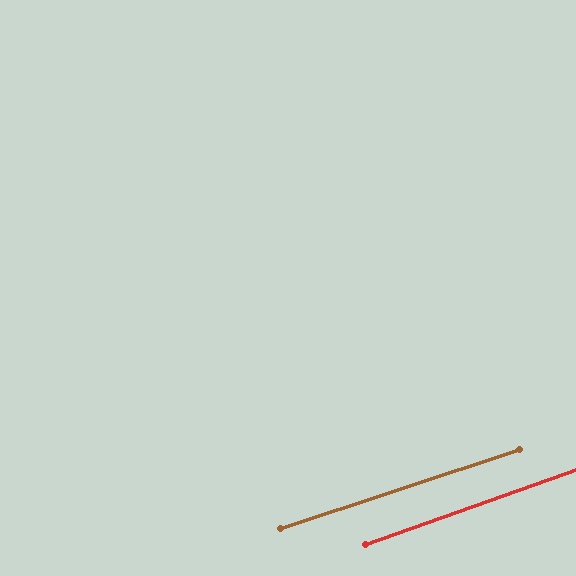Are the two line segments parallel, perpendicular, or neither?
Parallel — their directions differ by only 1.1°.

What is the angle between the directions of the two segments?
Approximately 1 degree.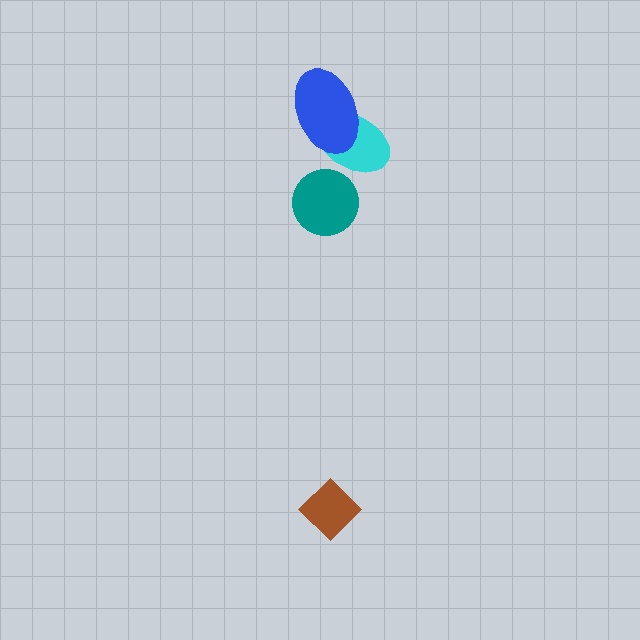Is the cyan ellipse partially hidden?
Yes, it is partially covered by another shape.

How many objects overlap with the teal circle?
0 objects overlap with the teal circle.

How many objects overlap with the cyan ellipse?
1 object overlaps with the cyan ellipse.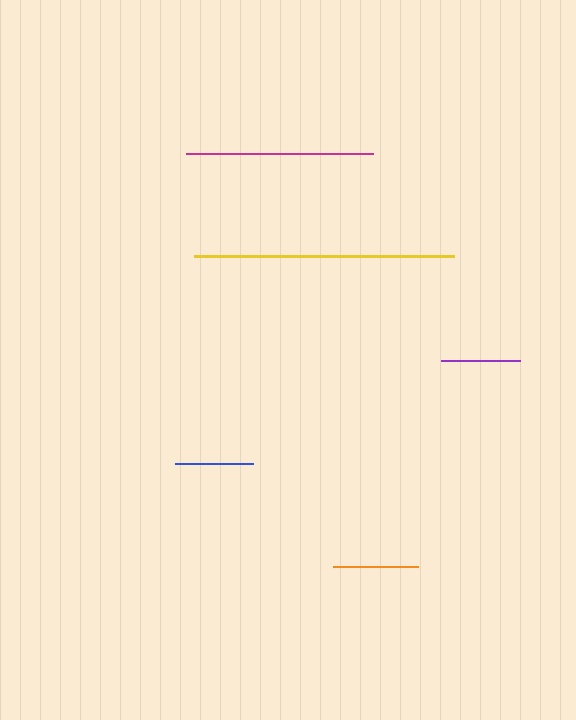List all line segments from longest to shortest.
From longest to shortest: yellow, magenta, orange, purple, blue.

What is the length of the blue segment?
The blue segment is approximately 78 pixels long.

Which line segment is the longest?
The yellow line is the longest at approximately 260 pixels.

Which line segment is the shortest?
The blue line is the shortest at approximately 78 pixels.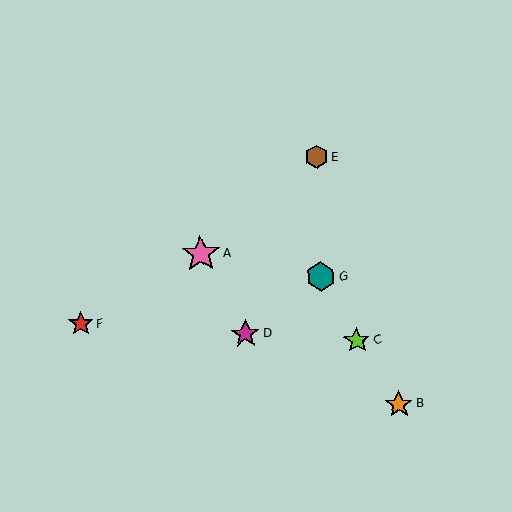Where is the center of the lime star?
The center of the lime star is at (357, 340).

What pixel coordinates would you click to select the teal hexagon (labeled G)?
Click at (321, 277) to select the teal hexagon G.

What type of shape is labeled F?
Shape F is a red star.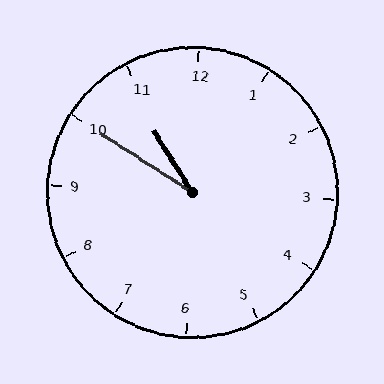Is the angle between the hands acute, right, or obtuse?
It is acute.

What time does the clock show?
10:50.